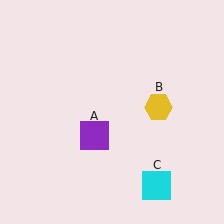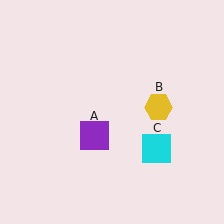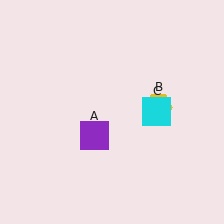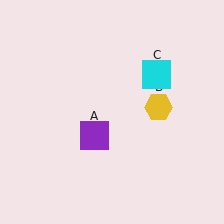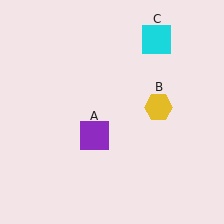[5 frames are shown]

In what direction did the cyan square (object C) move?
The cyan square (object C) moved up.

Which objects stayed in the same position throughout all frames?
Purple square (object A) and yellow hexagon (object B) remained stationary.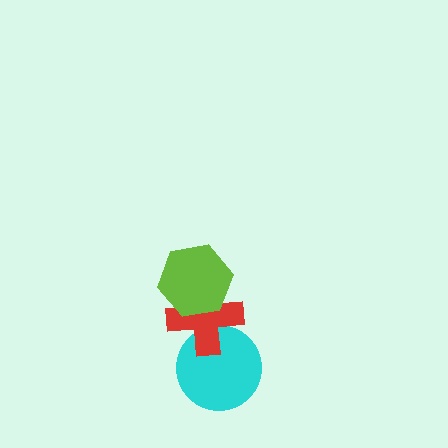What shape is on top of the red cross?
The lime hexagon is on top of the red cross.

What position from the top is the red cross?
The red cross is 2nd from the top.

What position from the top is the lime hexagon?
The lime hexagon is 1st from the top.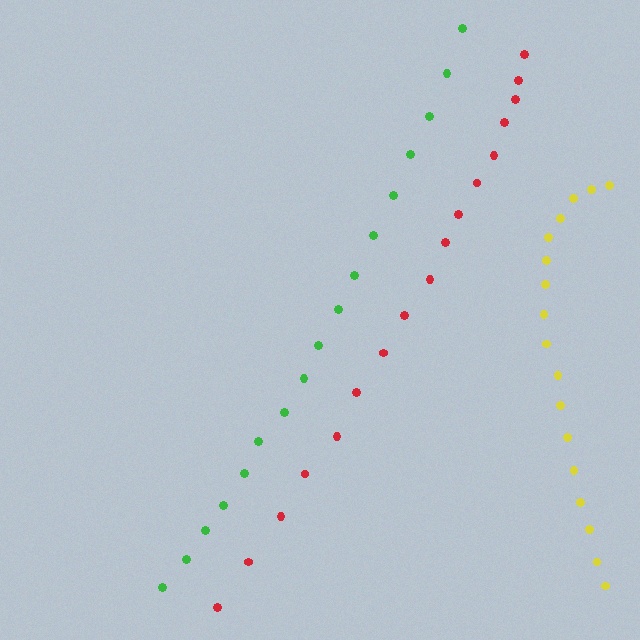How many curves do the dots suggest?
There are 3 distinct paths.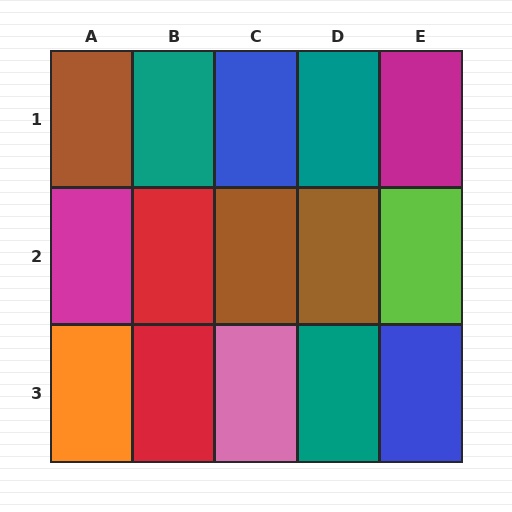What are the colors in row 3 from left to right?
Orange, red, pink, teal, blue.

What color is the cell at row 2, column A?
Magenta.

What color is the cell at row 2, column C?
Brown.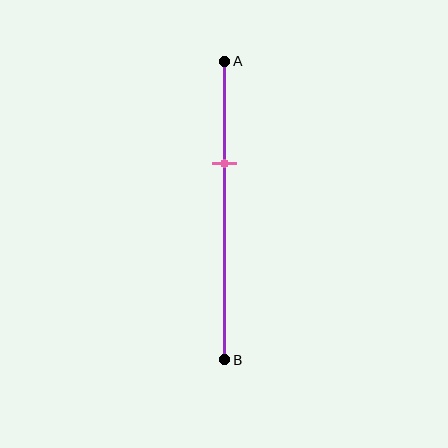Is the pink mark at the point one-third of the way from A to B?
Yes, the mark is approximately at the one-third point.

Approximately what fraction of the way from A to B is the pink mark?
The pink mark is approximately 35% of the way from A to B.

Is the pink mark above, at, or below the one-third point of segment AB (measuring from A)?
The pink mark is approximately at the one-third point of segment AB.